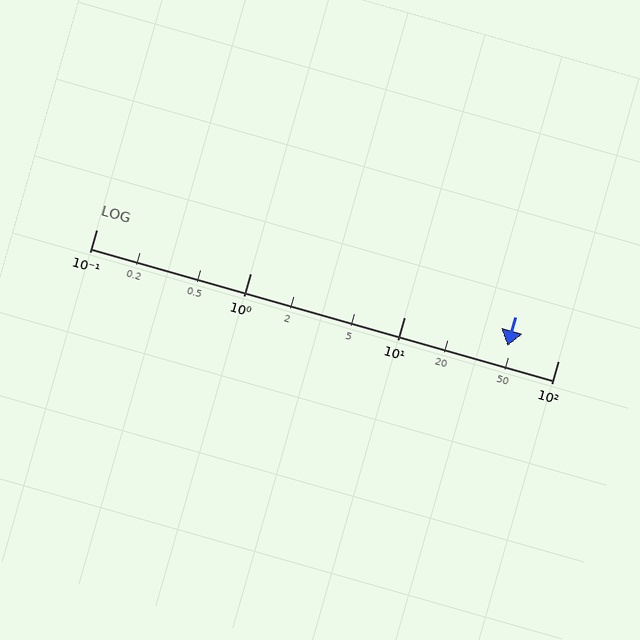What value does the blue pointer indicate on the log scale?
The pointer indicates approximately 47.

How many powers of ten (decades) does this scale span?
The scale spans 3 decades, from 0.1 to 100.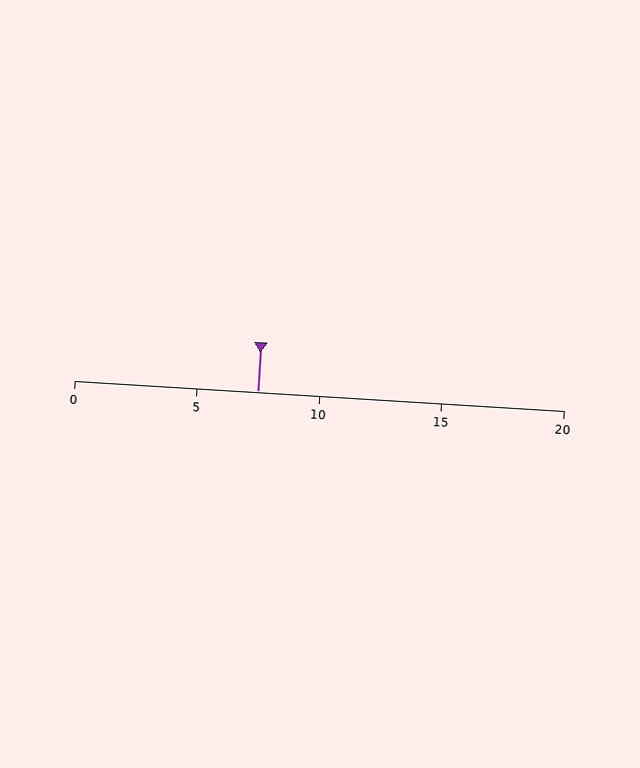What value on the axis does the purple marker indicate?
The marker indicates approximately 7.5.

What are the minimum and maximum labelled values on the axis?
The axis runs from 0 to 20.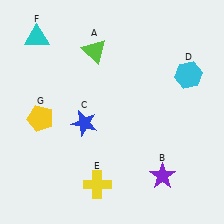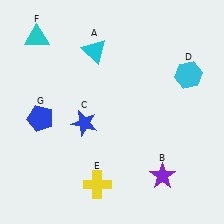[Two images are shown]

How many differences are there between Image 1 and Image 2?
There are 2 differences between the two images.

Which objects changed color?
A changed from lime to cyan. G changed from yellow to blue.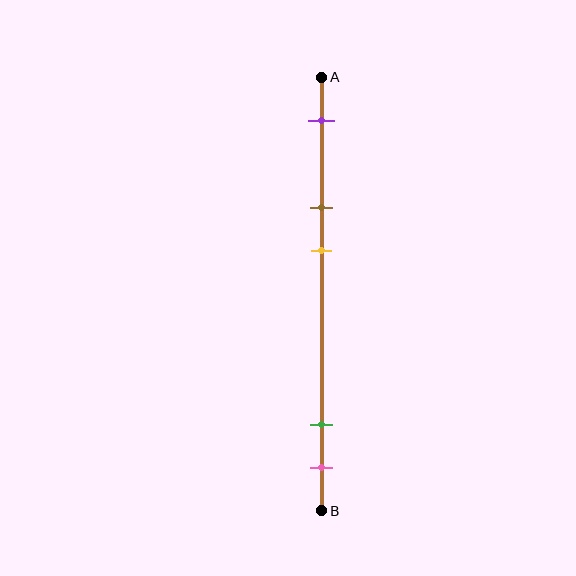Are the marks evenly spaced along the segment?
No, the marks are not evenly spaced.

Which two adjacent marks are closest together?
The green and pink marks are the closest adjacent pair.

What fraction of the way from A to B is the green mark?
The green mark is approximately 80% (0.8) of the way from A to B.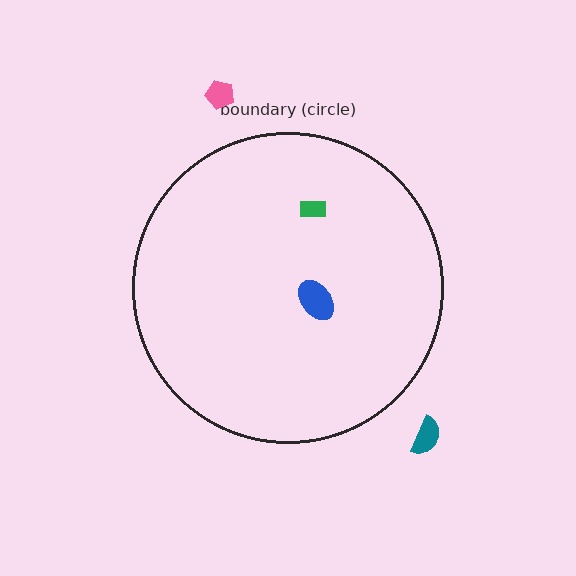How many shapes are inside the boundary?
2 inside, 2 outside.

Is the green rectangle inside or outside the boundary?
Inside.